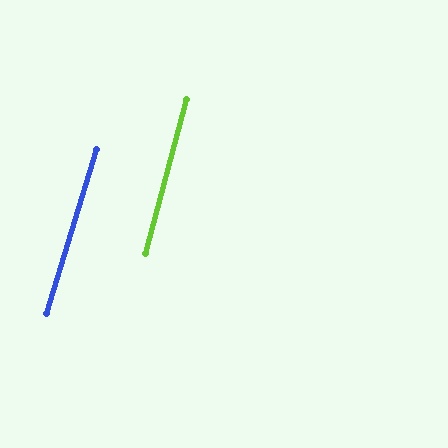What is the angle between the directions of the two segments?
Approximately 2 degrees.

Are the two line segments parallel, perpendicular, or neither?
Parallel — their directions differ by only 2.0°.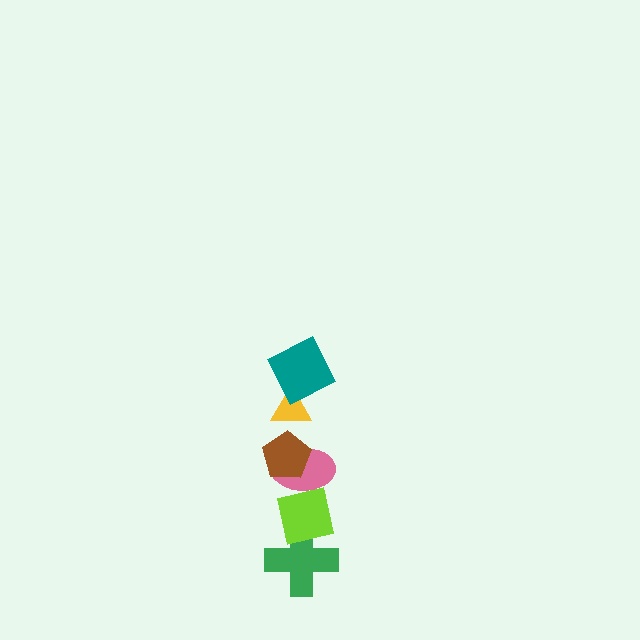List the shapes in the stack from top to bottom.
From top to bottom: the teal square, the yellow triangle, the brown pentagon, the pink ellipse, the lime square, the green cross.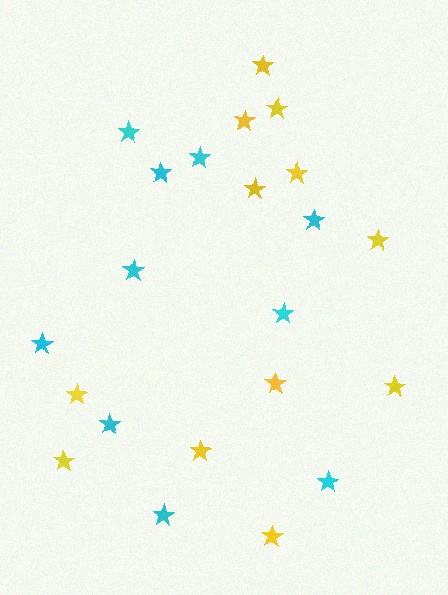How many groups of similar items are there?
There are 2 groups: one group of cyan stars (10) and one group of yellow stars (12).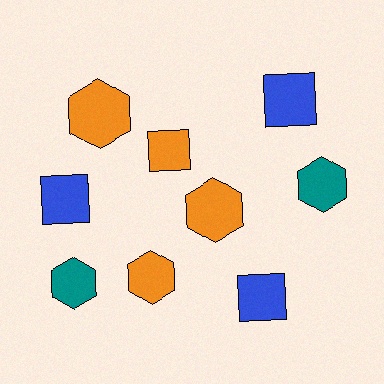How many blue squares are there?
There are 3 blue squares.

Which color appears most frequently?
Orange, with 4 objects.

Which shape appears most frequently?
Hexagon, with 5 objects.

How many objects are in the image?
There are 9 objects.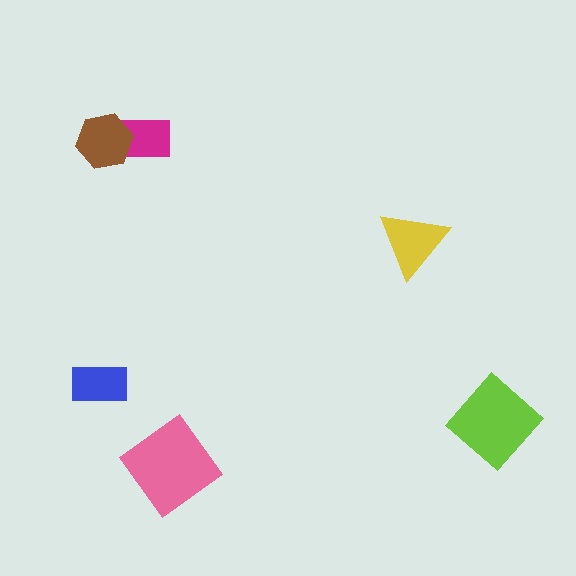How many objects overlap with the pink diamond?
0 objects overlap with the pink diamond.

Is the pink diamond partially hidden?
No, no other shape covers it.